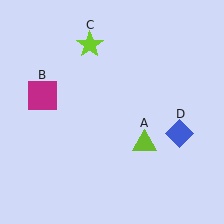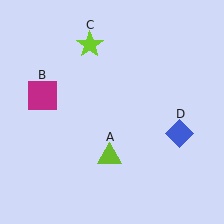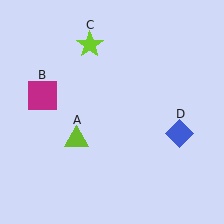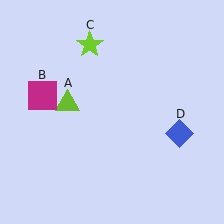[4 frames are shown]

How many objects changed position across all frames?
1 object changed position: lime triangle (object A).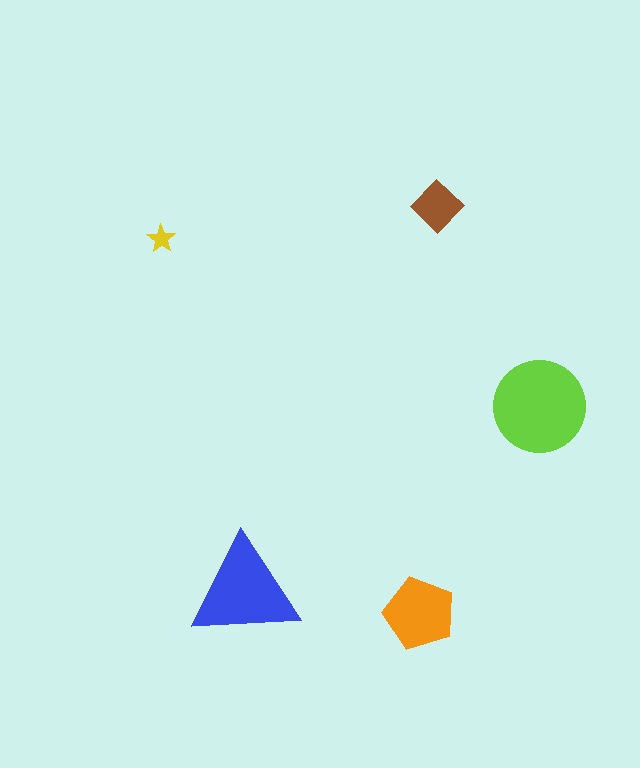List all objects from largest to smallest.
The lime circle, the blue triangle, the orange pentagon, the brown diamond, the yellow star.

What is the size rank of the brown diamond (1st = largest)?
4th.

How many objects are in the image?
There are 5 objects in the image.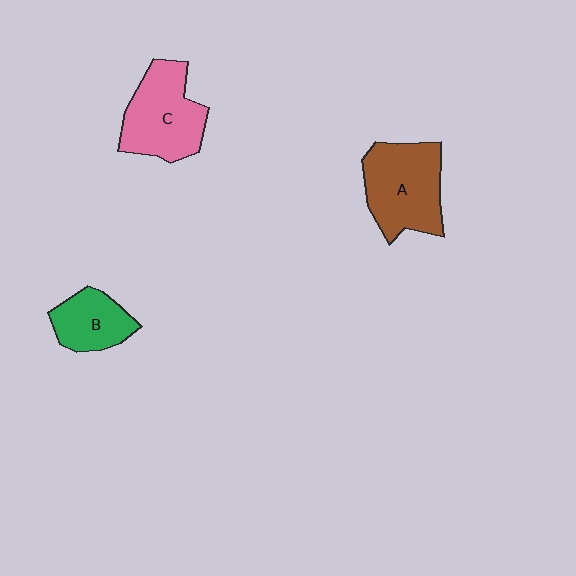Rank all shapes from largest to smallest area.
From largest to smallest: A (brown), C (pink), B (green).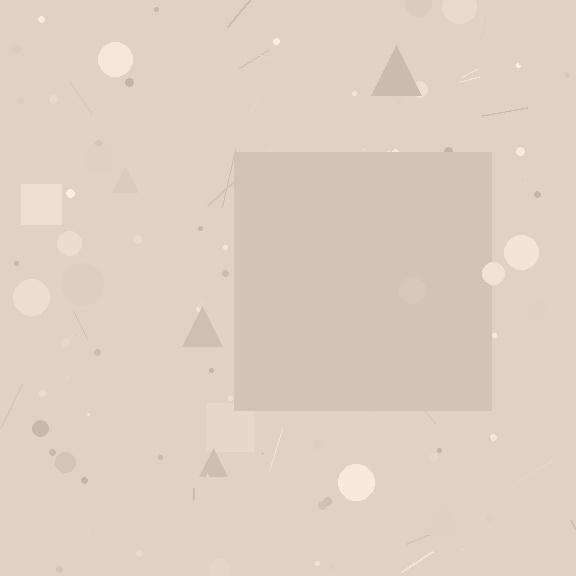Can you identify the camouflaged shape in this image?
The camouflaged shape is a square.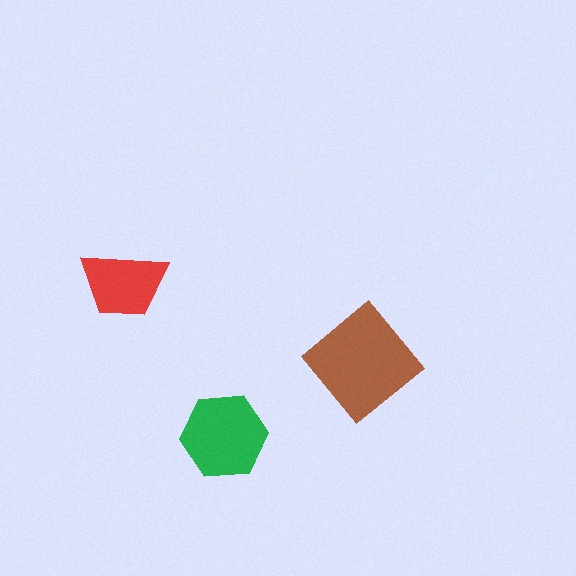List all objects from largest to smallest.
The brown diamond, the green hexagon, the red trapezoid.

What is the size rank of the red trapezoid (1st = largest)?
3rd.